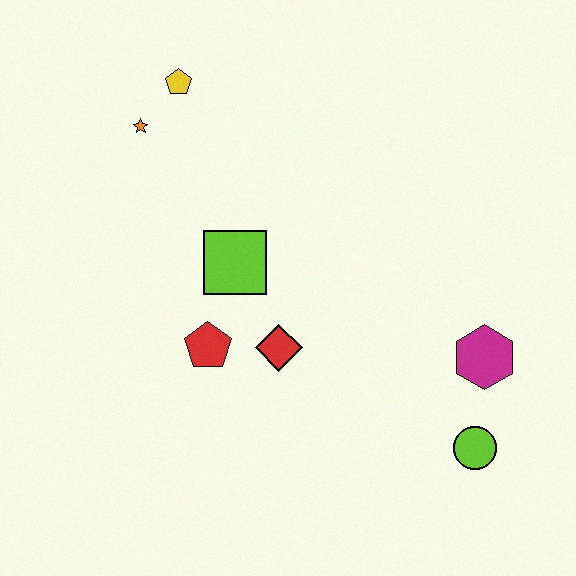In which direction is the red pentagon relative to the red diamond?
The red pentagon is to the left of the red diamond.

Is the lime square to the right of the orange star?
Yes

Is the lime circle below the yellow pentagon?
Yes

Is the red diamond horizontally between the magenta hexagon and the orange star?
Yes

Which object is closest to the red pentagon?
The red diamond is closest to the red pentagon.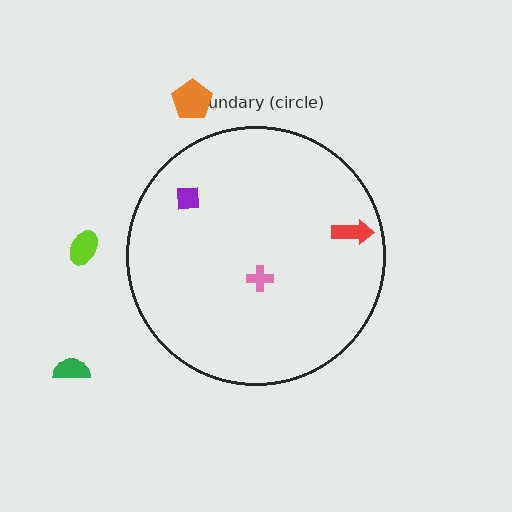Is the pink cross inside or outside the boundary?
Inside.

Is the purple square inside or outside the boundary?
Inside.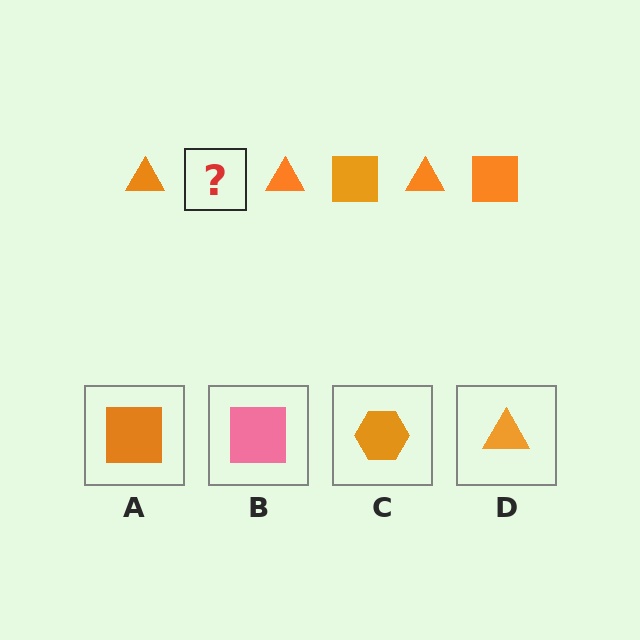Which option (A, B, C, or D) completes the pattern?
A.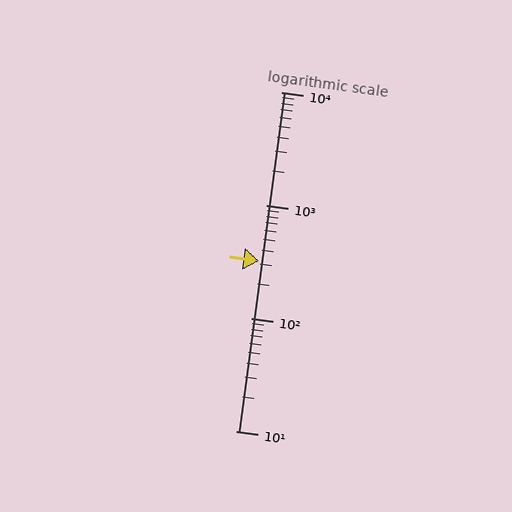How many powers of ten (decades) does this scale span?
The scale spans 3 decades, from 10 to 10000.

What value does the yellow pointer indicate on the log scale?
The pointer indicates approximately 320.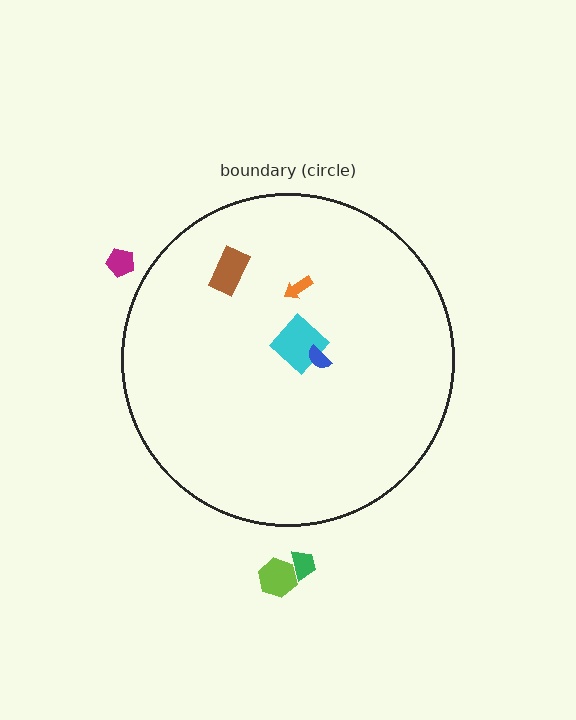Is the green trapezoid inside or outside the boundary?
Outside.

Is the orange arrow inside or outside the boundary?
Inside.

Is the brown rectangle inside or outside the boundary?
Inside.